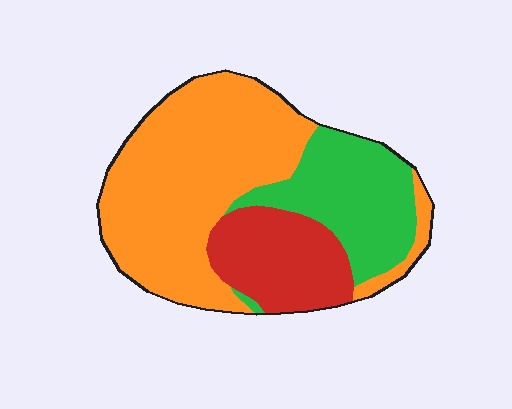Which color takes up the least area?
Red, at roughly 20%.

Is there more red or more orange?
Orange.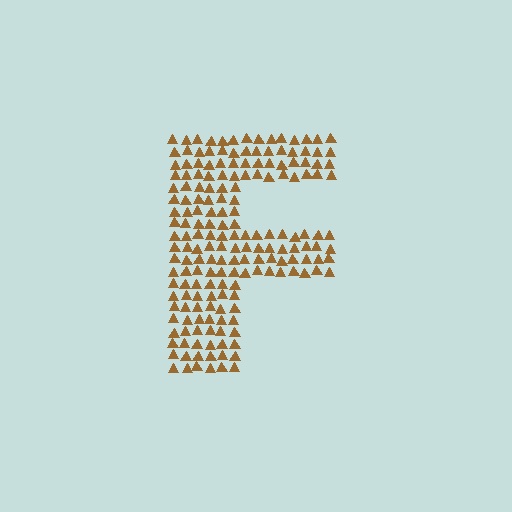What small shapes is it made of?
It is made of small triangles.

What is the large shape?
The large shape is the letter F.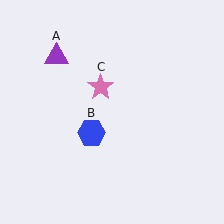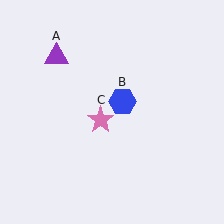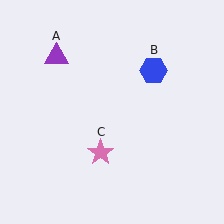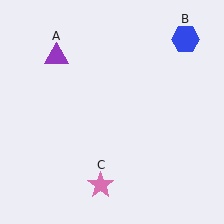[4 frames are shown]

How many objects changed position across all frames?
2 objects changed position: blue hexagon (object B), pink star (object C).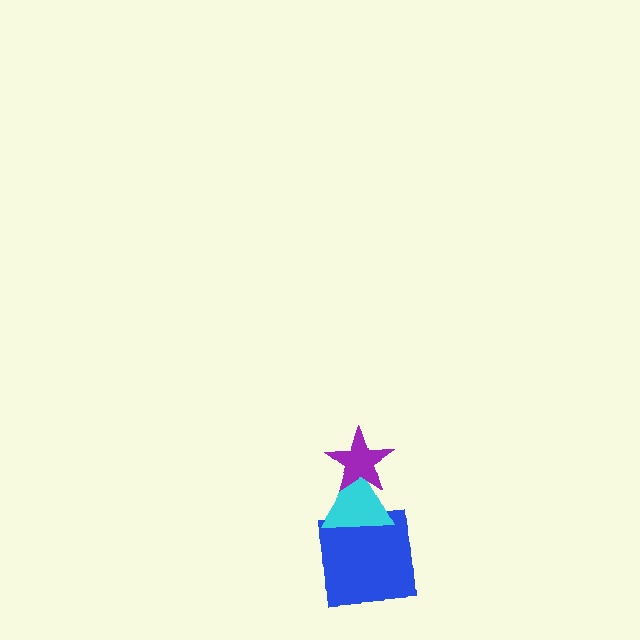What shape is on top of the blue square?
The cyan triangle is on top of the blue square.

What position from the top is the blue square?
The blue square is 3rd from the top.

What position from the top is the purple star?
The purple star is 1st from the top.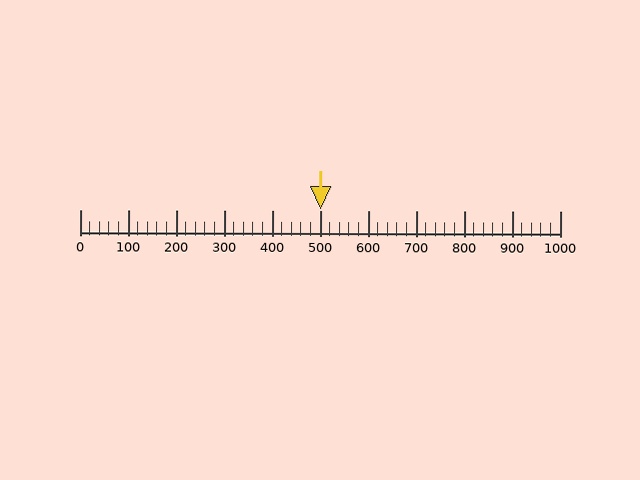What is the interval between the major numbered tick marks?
The major tick marks are spaced 100 units apart.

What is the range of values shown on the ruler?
The ruler shows values from 0 to 1000.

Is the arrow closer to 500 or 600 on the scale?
The arrow is closer to 500.